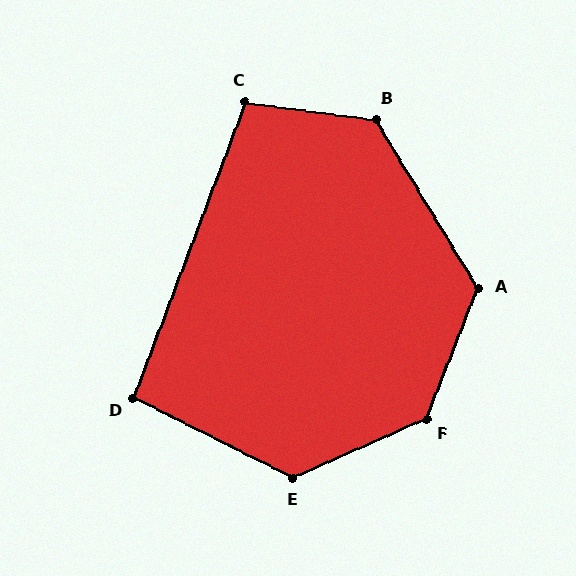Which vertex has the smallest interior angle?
D, at approximately 96 degrees.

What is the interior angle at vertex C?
Approximately 104 degrees (obtuse).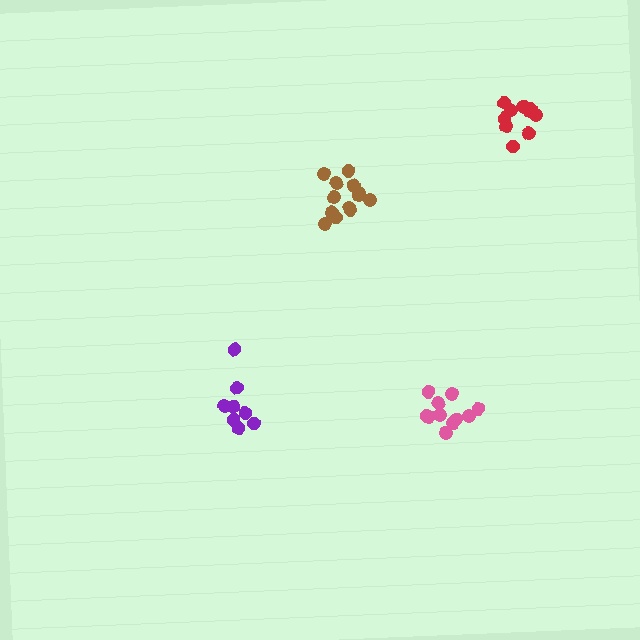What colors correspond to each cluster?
The clusters are colored: purple, pink, red, brown.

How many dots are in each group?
Group 1: 8 dots, Group 2: 11 dots, Group 3: 10 dots, Group 4: 13 dots (42 total).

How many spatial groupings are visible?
There are 4 spatial groupings.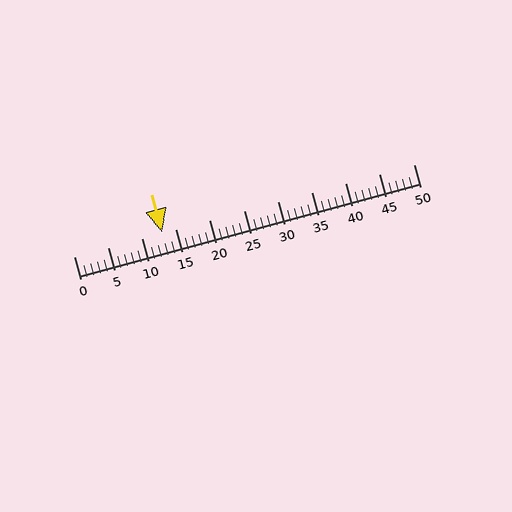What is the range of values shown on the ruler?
The ruler shows values from 0 to 50.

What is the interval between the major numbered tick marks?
The major tick marks are spaced 5 units apart.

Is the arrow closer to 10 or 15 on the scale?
The arrow is closer to 15.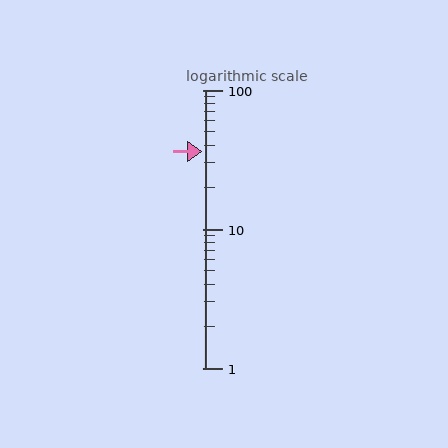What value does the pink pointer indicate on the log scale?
The pointer indicates approximately 36.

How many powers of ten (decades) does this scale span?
The scale spans 2 decades, from 1 to 100.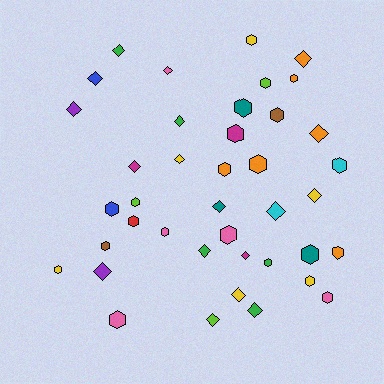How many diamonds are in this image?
There are 18 diamonds.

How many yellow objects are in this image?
There are 6 yellow objects.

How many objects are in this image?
There are 40 objects.